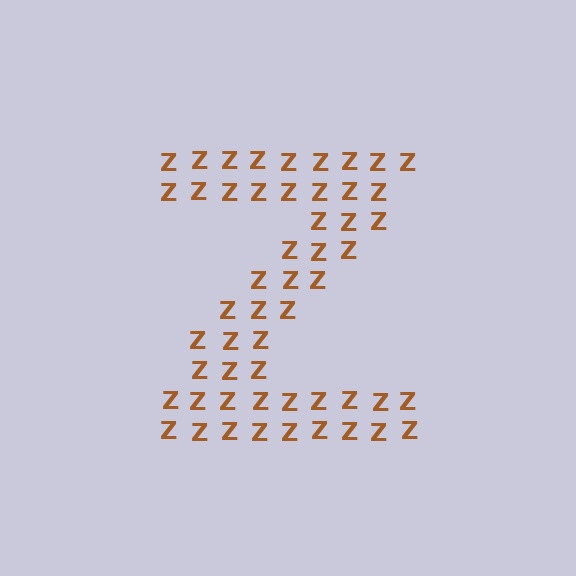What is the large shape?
The large shape is the letter Z.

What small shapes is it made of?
It is made of small letter Z's.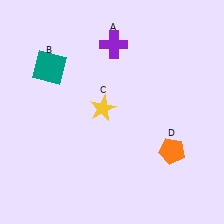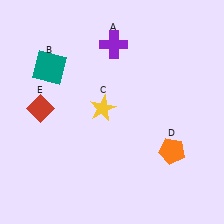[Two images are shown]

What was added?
A red diamond (E) was added in Image 2.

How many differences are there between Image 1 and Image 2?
There is 1 difference between the two images.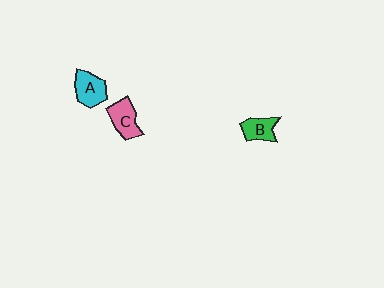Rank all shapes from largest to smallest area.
From largest to smallest: C (pink), A (cyan), B (green).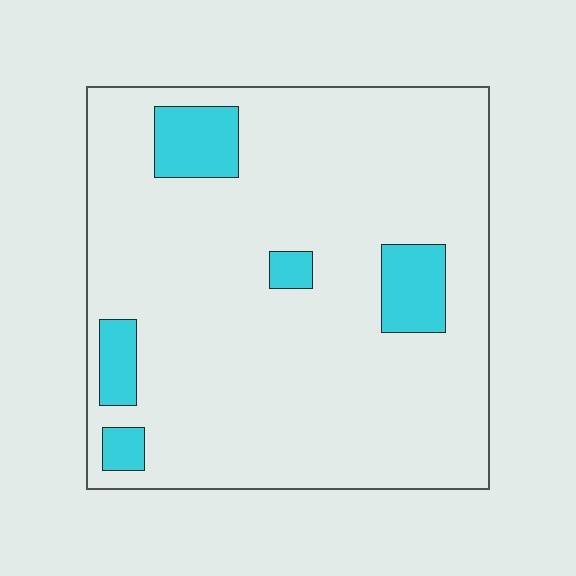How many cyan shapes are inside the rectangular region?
5.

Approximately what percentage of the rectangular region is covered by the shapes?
Approximately 10%.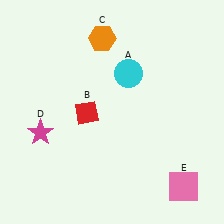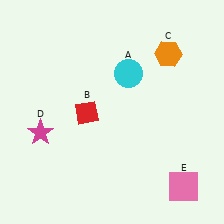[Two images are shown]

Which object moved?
The orange hexagon (C) moved right.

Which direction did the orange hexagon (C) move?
The orange hexagon (C) moved right.